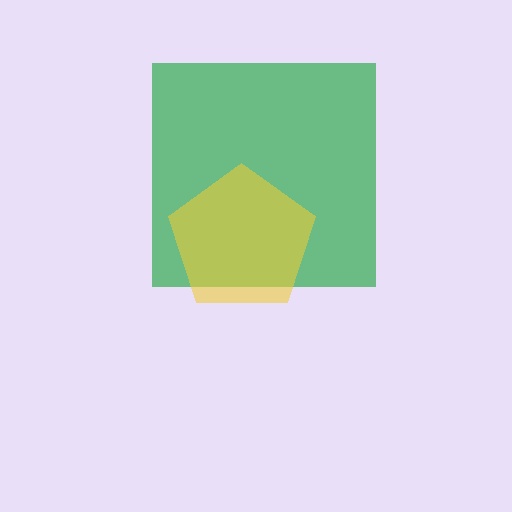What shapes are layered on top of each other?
The layered shapes are: a green square, a yellow pentagon.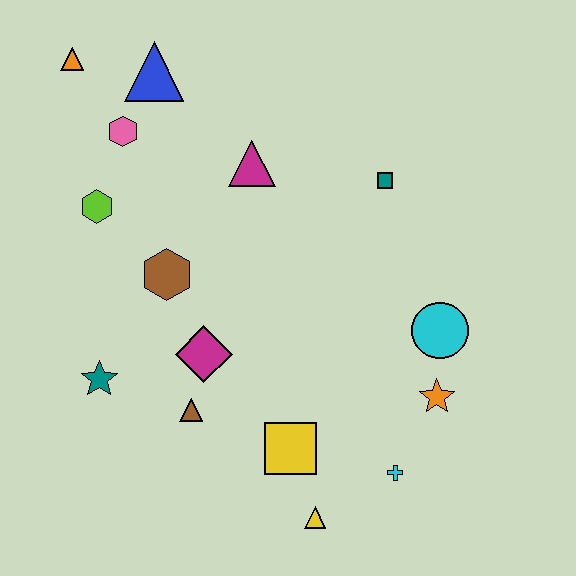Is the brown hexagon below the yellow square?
No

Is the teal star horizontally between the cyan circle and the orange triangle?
Yes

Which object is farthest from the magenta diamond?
The orange triangle is farthest from the magenta diamond.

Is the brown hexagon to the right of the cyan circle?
No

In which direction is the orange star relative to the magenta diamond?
The orange star is to the right of the magenta diamond.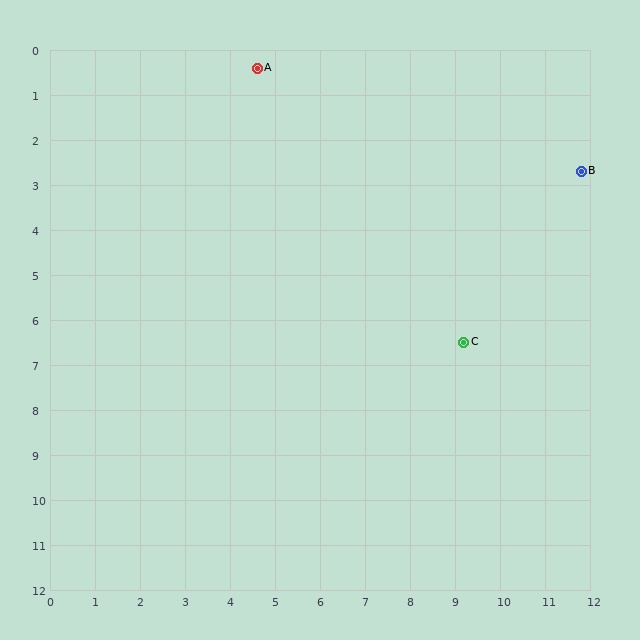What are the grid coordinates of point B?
Point B is at approximately (11.8, 2.7).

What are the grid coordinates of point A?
Point A is at approximately (4.6, 0.4).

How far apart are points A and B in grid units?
Points A and B are about 7.6 grid units apart.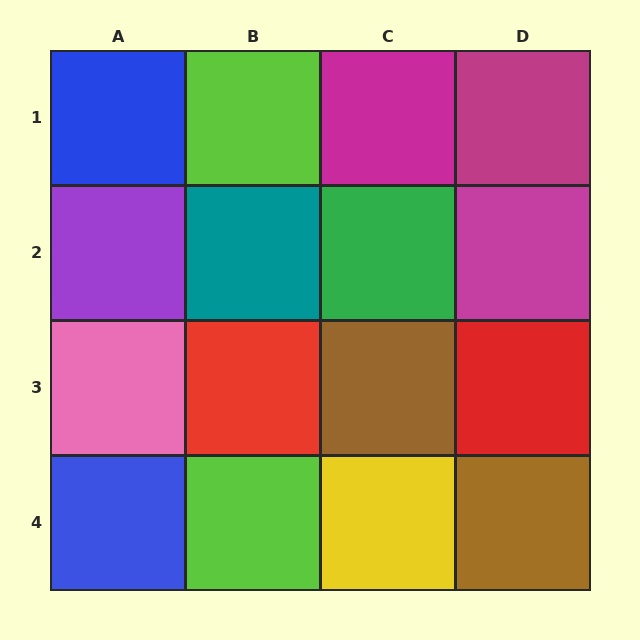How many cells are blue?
2 cells are blue.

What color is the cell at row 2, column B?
Teal.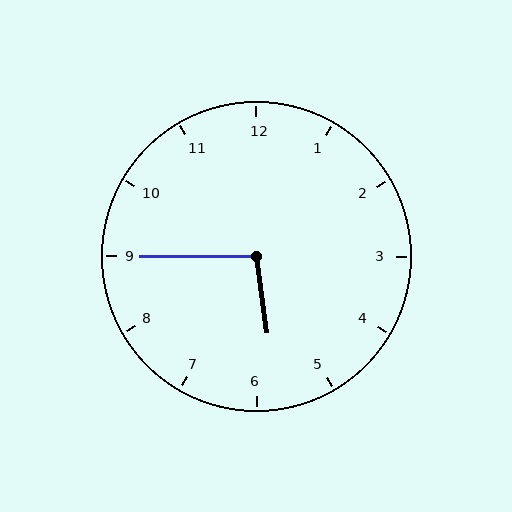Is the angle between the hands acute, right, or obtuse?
It is obtuse.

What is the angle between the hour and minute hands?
Approximately 98 degrees.